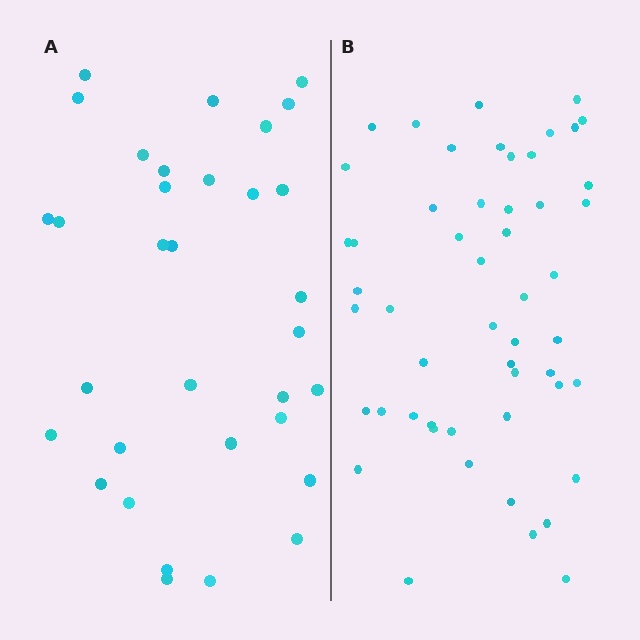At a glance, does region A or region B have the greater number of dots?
Region B (the right region) has more dots.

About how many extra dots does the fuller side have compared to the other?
Region B has approximately 20 more dots than region A.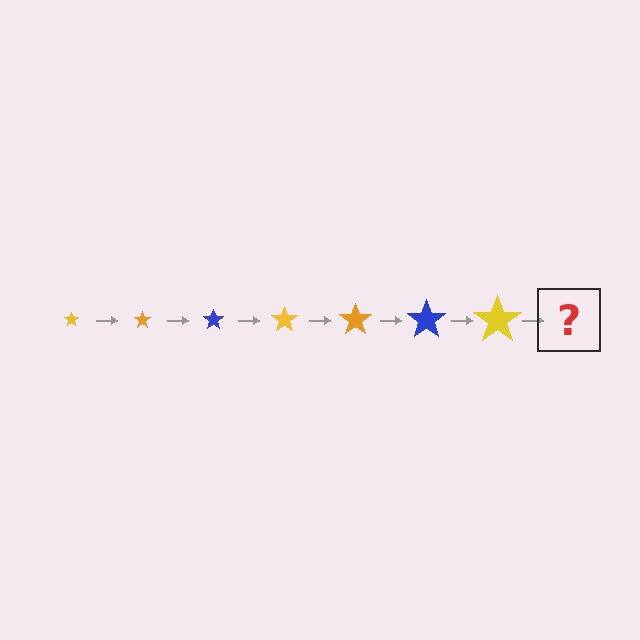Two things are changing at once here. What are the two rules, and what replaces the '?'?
The two rules are that the star grows larger each step and the color cycles through yellow, orange, and blue. The '?' should be an orange star, larger than the previous one.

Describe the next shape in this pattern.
It should be an orange star, larger than the previous one.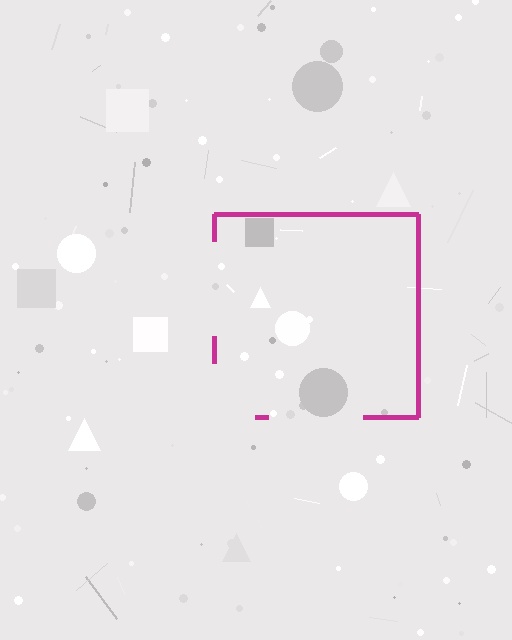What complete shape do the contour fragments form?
The contour fragments form a square.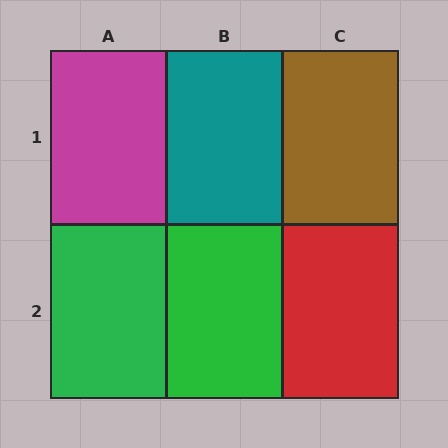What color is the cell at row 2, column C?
Red.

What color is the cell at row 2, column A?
Green.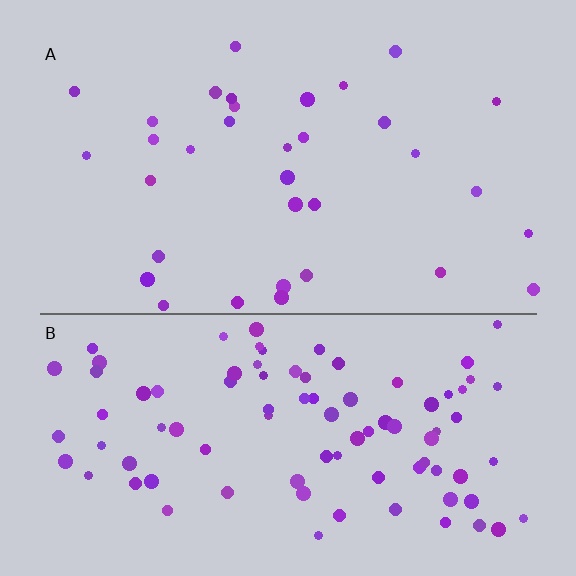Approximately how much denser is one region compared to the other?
Approximately 2.7× — region B over region A.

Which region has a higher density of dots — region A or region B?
B (the bottom).